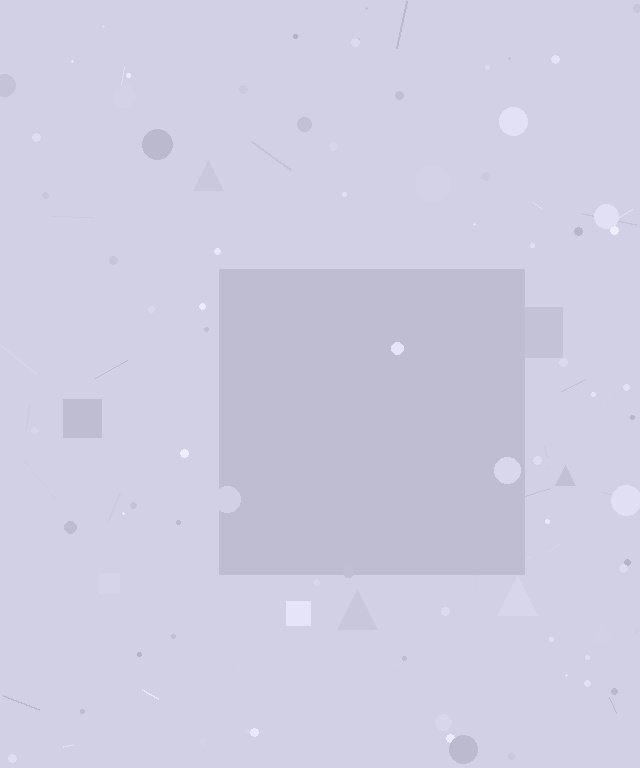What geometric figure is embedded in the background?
A square is embedded in the background.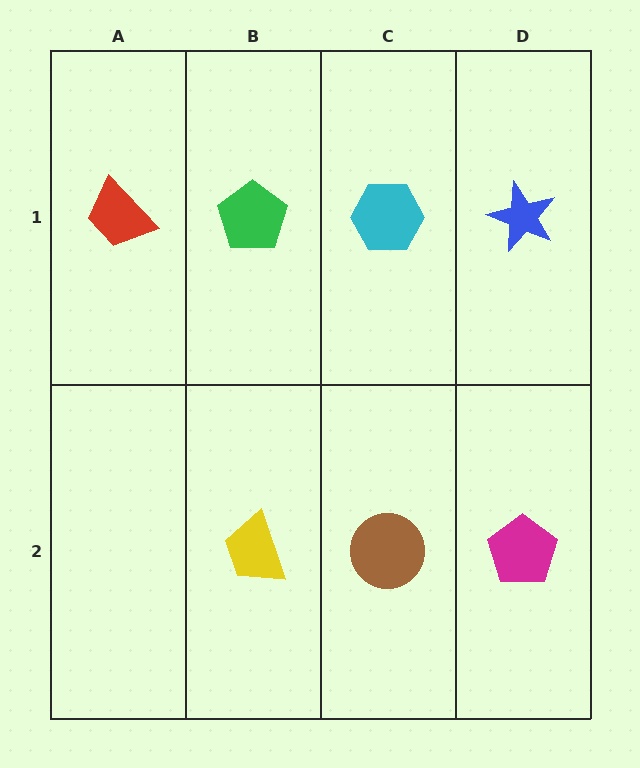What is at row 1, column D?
A blue star.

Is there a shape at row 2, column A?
No, that cell is empty.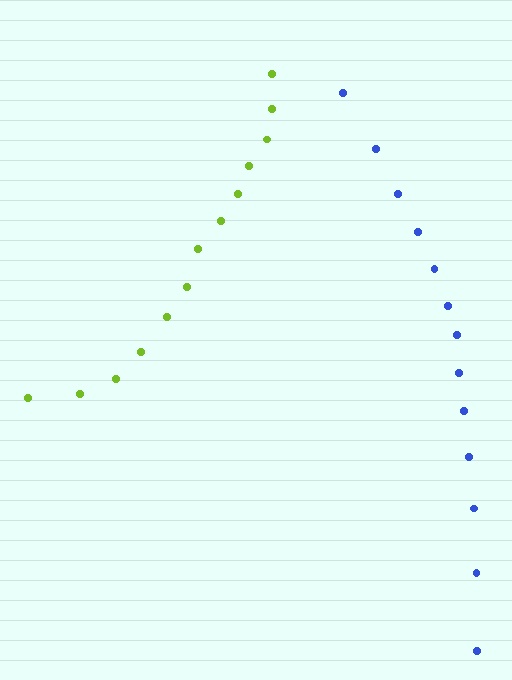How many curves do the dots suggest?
There are 2 distinct paths.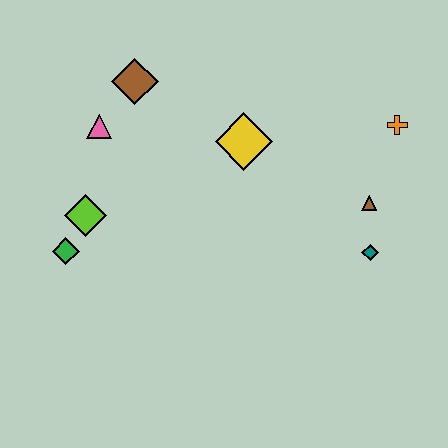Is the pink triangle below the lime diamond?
No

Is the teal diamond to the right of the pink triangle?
Yes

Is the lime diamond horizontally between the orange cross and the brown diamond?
No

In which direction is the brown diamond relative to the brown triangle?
The brown diamond is to the left of the brown triangle.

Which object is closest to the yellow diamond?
The brown diamond is closest to the yellow diamond.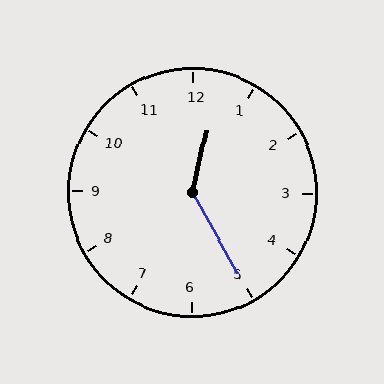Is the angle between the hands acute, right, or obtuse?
It is obtuse.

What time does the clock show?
12:25.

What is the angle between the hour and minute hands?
Approximately 138 degrees.